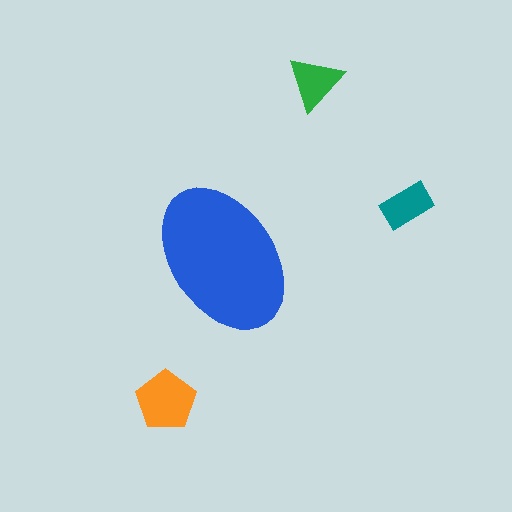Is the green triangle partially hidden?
No, the green triangle is fully visible.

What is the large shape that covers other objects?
A blue ellipse.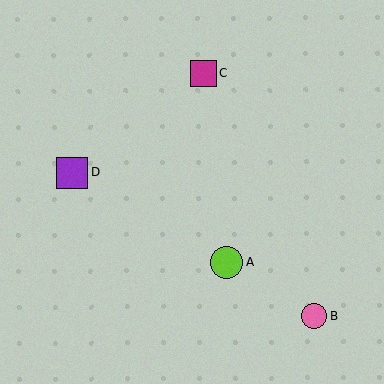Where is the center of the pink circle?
The center of the pink circle is at (314, 316).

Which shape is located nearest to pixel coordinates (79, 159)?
The purple square (labeled D) at (72, 172) is nearest to that location.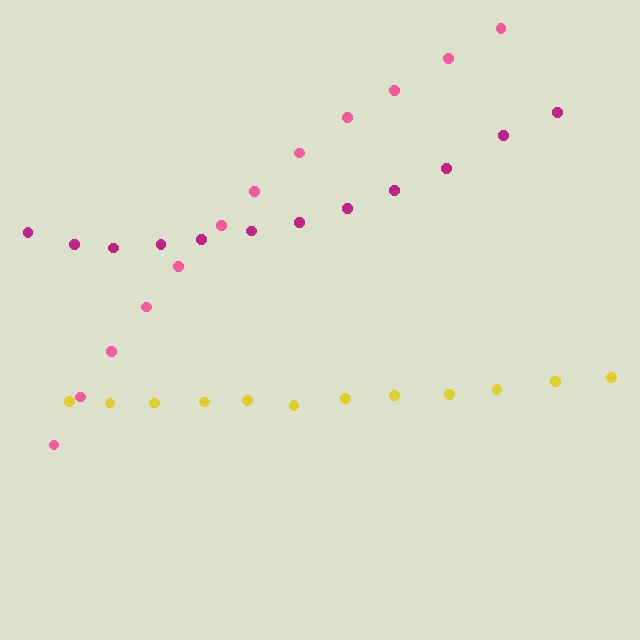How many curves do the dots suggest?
There are 3 distinct paths.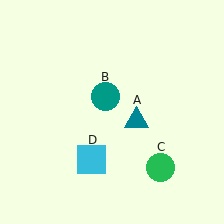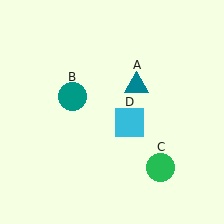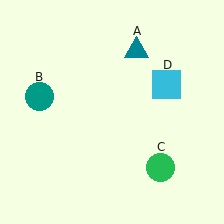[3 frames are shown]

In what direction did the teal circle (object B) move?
The teal circle (object B) moved left.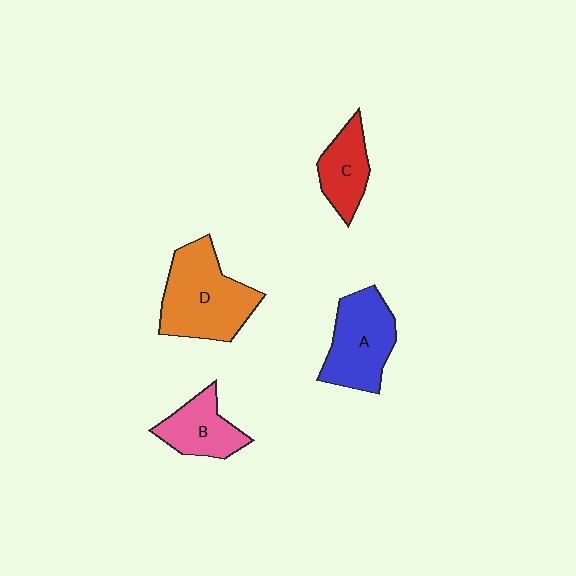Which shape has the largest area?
Shape D (orange).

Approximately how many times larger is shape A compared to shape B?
Approximately 1.4 times.